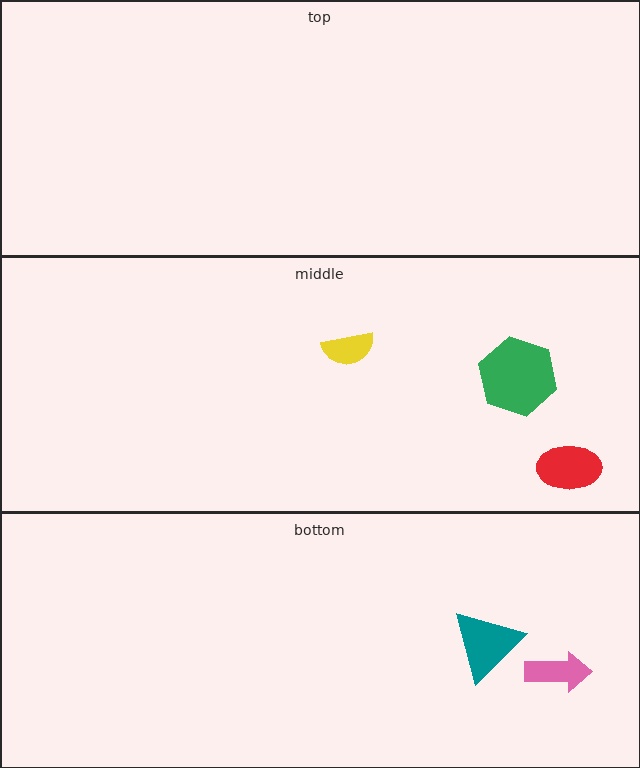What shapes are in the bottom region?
The teal triangle, the pink arrow.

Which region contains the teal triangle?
The bottom region.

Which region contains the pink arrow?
The bottom region.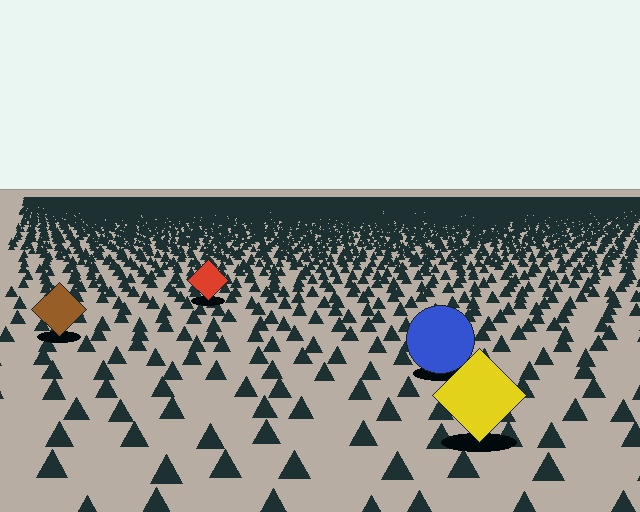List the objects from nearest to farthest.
From nearest to farthest: the yellow diamond, the blue circle, the brown diamond, the red diamond.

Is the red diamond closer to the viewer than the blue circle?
No. The blue circle is closer — you can tell from the texture gradient: the ground texture is coarser near it.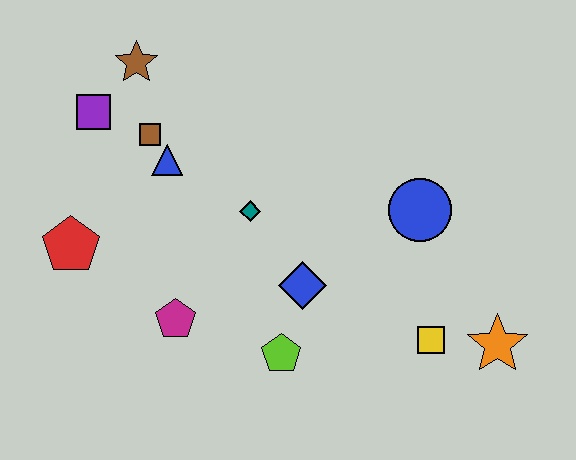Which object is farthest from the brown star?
The orange star is farthest from the brown star.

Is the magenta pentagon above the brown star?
No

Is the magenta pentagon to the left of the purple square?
No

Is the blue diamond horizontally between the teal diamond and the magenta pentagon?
No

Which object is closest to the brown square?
The blue triangle is closest to the brown square.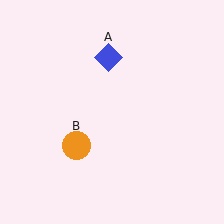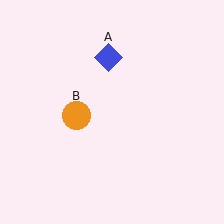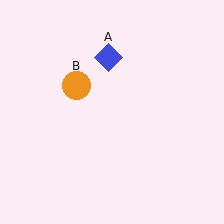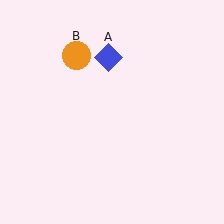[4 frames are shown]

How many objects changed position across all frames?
1 object changed position: orange circle (object B).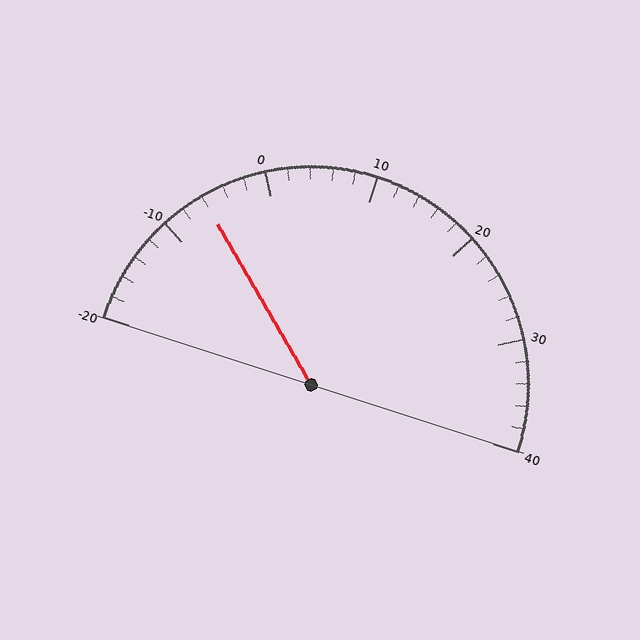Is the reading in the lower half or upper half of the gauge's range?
The reading is in the lower half of the range (-20 to 40).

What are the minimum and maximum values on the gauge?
The gauge ranges from -20 to 40.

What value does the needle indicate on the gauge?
The needle indicates approximately -6.